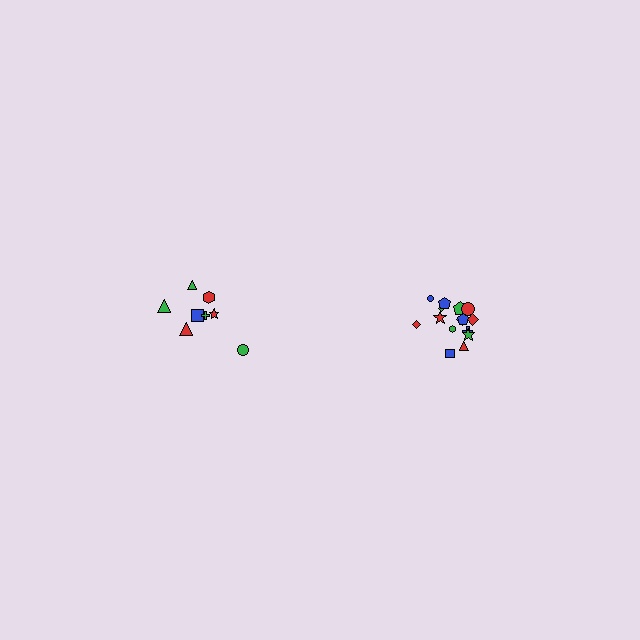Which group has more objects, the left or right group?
The right group.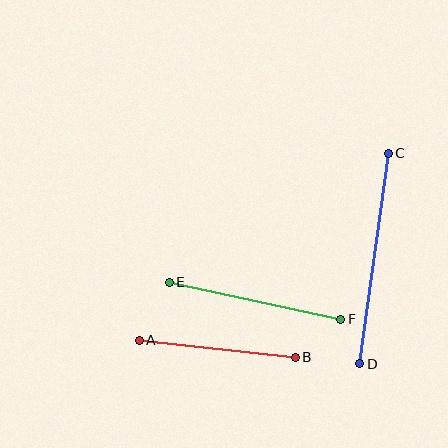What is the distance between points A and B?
The distance is approximately 157 pixels.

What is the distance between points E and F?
The distance is approximately 175 pixels.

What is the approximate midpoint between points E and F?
The midpoint is at approximately (255, 301) pixels.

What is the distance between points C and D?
The distance is approximately 212 pixels.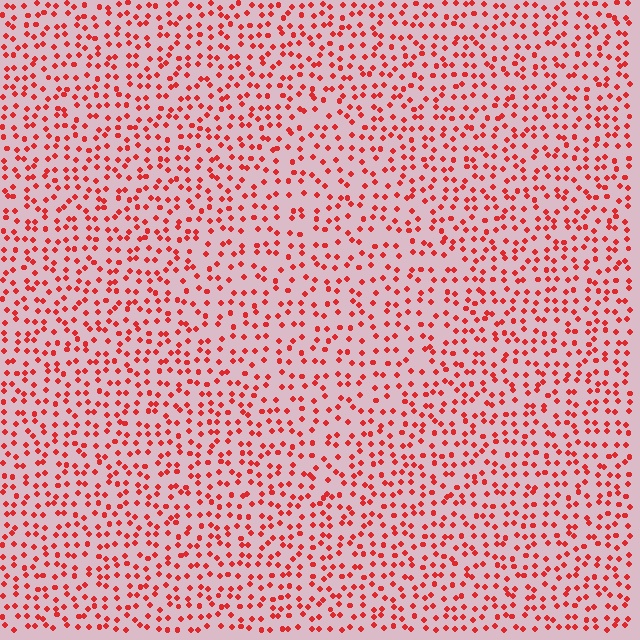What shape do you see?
I see a diamond.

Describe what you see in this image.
The image contains small red elements arranged at two different densities. A diamond-shaped region is visible where the elements are less densely packed than the surrounding area.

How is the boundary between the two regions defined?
The boundary is defined by a change in element density (approximately 1.4x ratio). All elements are the same color, size, and shape.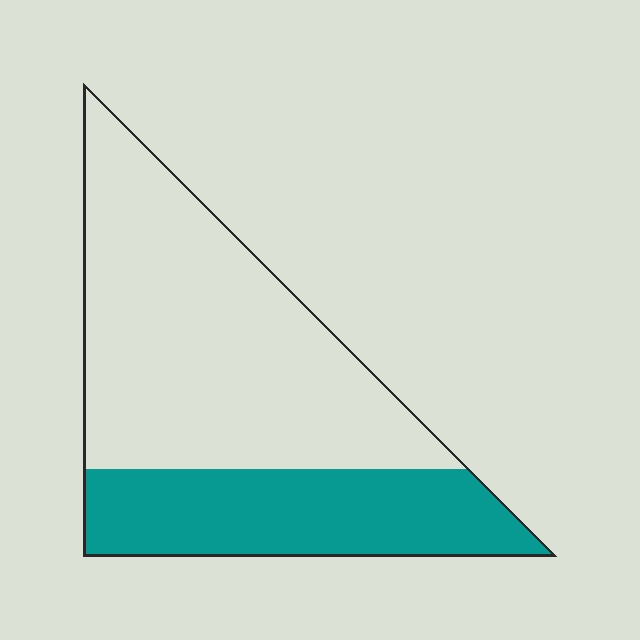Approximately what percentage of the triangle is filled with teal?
Approximately 35%.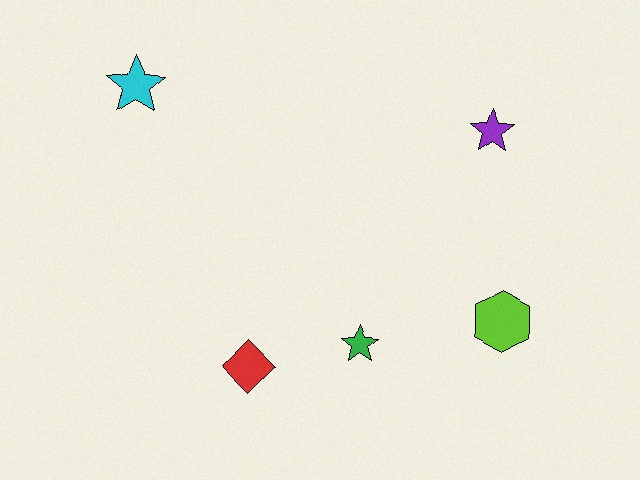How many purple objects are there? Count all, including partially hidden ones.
There is 1 purple object.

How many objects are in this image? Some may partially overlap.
There are 5 objects.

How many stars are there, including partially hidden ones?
There are 3 stars.